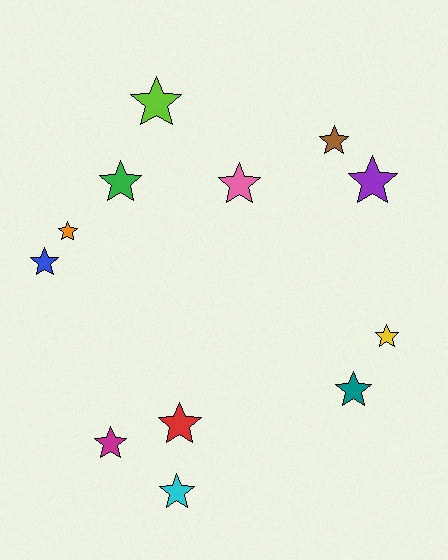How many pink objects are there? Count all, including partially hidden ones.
There is 1 pink object.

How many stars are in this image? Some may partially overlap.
There are 12 stars.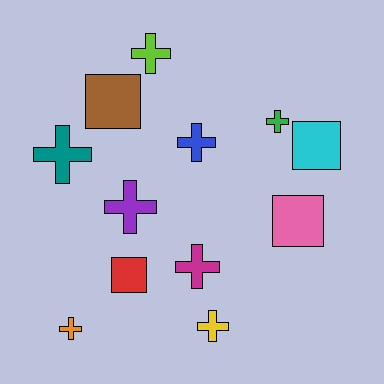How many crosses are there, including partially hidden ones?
There are 8 crosses.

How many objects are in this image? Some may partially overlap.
There are 12 objects.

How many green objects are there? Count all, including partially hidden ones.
There is 1 green object.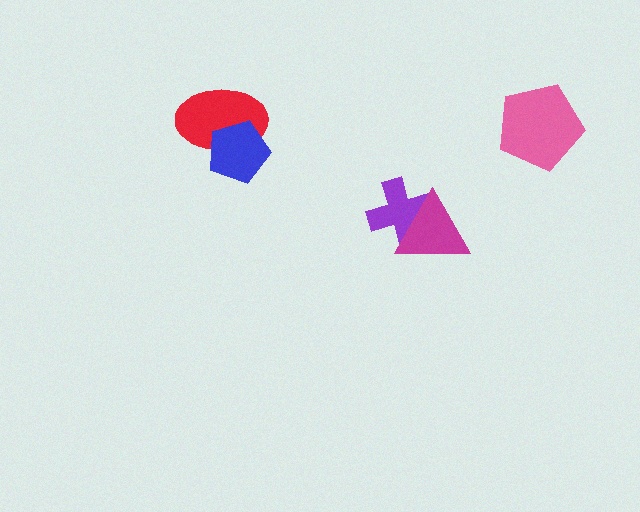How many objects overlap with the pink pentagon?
0 objects overlap with the pink pentagon.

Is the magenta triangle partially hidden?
No, no other shape covers it.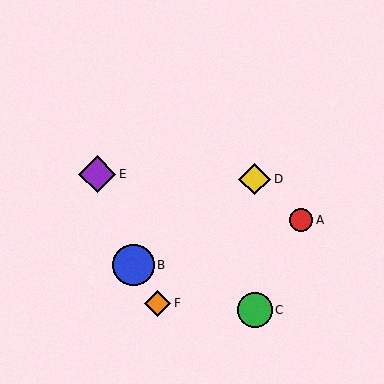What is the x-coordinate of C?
Object C is at x≈255.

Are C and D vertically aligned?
Yes, both are at x≈255.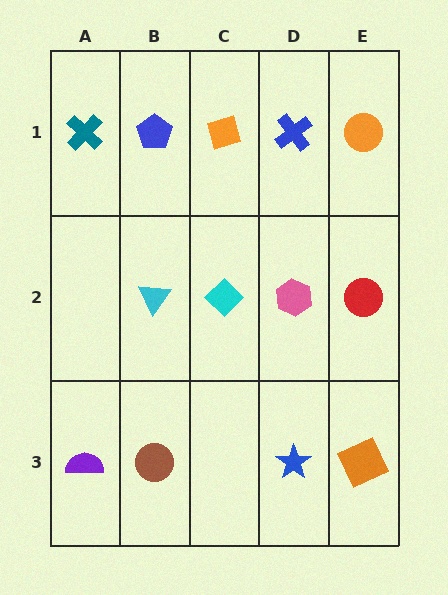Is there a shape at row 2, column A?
No, that cell is empty.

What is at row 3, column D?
A blue star.